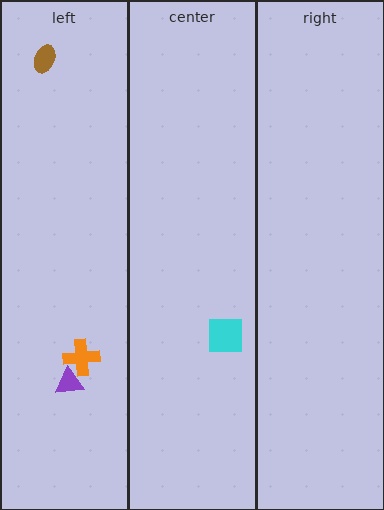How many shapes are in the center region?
1.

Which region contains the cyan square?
The center region.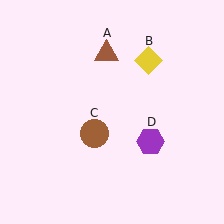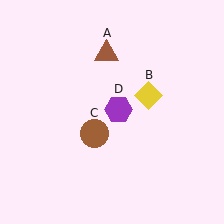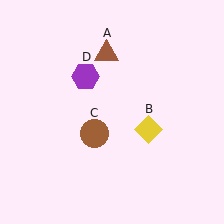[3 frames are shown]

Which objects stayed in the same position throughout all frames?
Brown triangle (object A) and brown circle (object C) remained stationary.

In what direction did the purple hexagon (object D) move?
The purple hexagon (object D) moved up and to the left.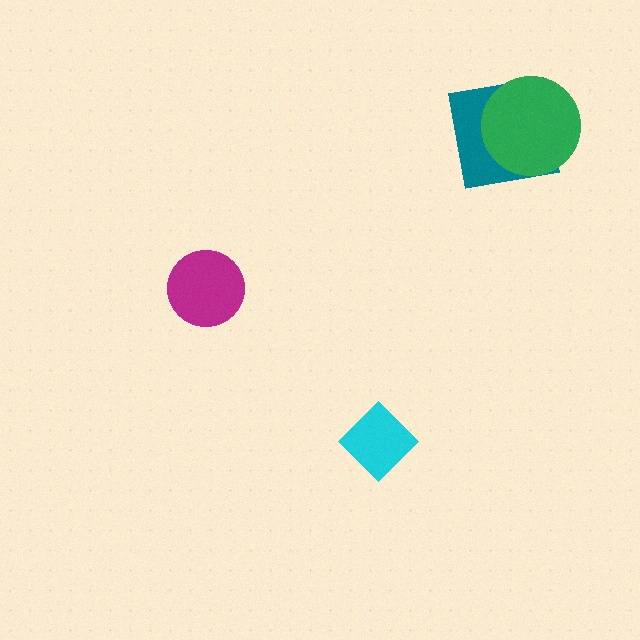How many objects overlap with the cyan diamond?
0 objects overlap with the cyan diamond.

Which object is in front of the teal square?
The green circle is in front of the teal square.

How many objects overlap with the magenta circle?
0 objects overlap with the magenta circle.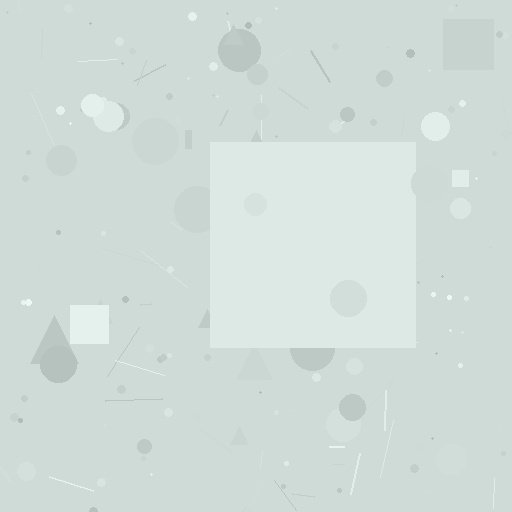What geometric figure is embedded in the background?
A square is embedded in the background.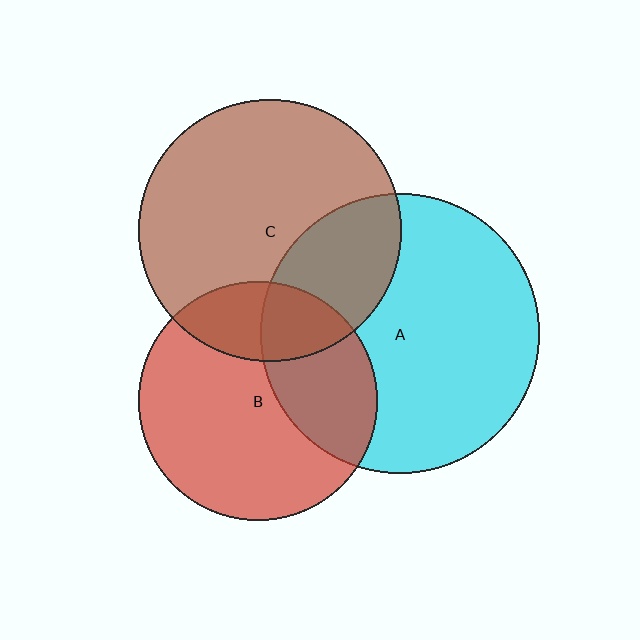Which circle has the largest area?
Circle A (cyan).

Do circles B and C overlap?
Yes.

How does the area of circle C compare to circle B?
Approximately 1.2 times.